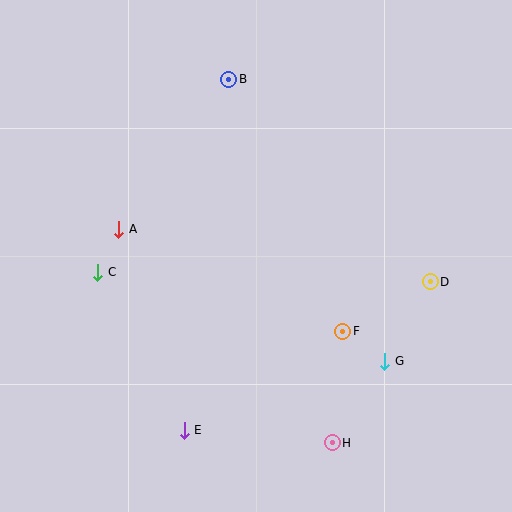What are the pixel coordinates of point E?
Point E is at (184, 430).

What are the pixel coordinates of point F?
Point F is at (343, 331).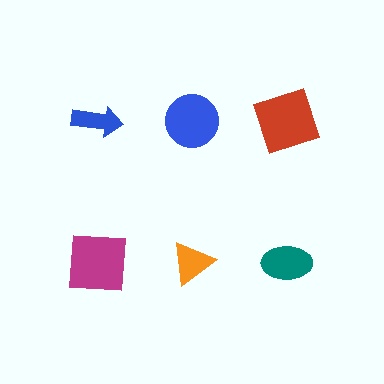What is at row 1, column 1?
A blue arrow.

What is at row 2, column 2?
An orange triangle.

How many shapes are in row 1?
3 shapes.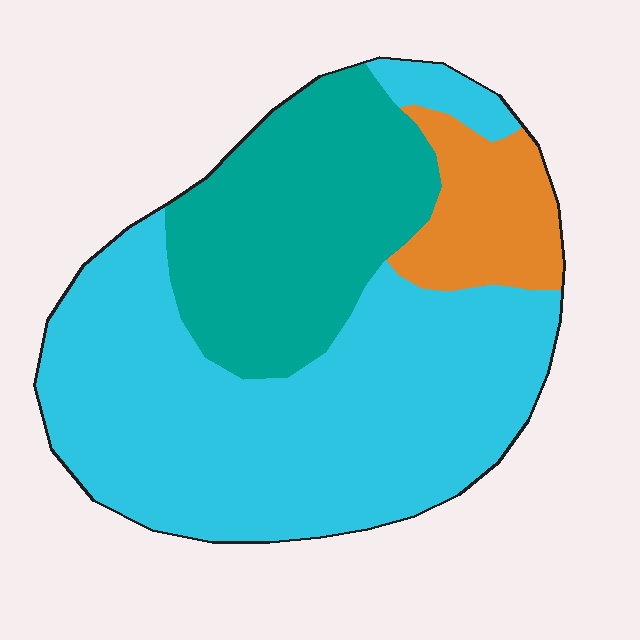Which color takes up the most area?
Cyan, at roughly 60%.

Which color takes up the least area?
Orange, at roughly 10%.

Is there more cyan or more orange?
Cyan.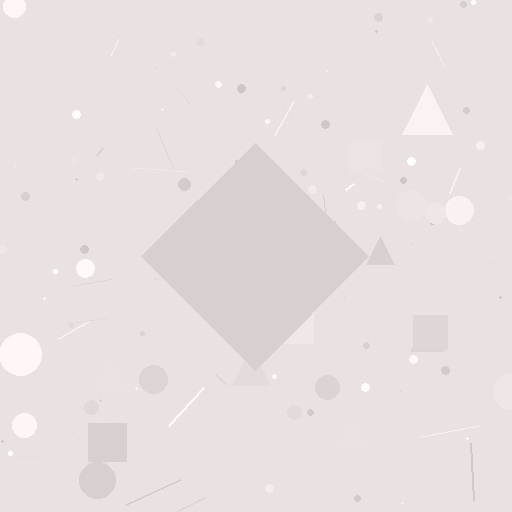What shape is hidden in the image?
A diamond is hidden in the image.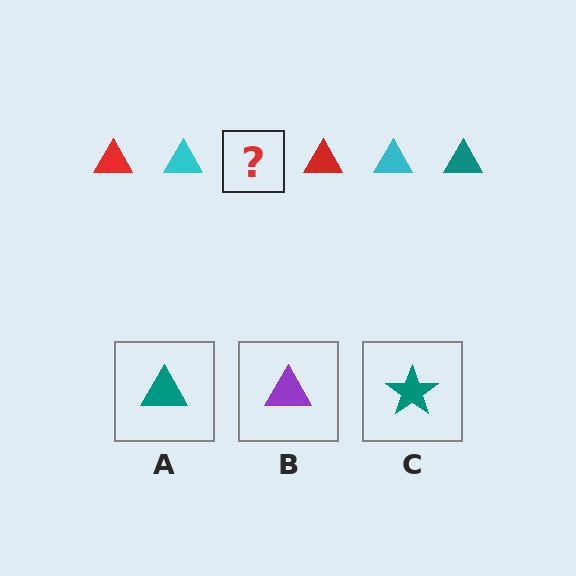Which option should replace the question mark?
Option A.